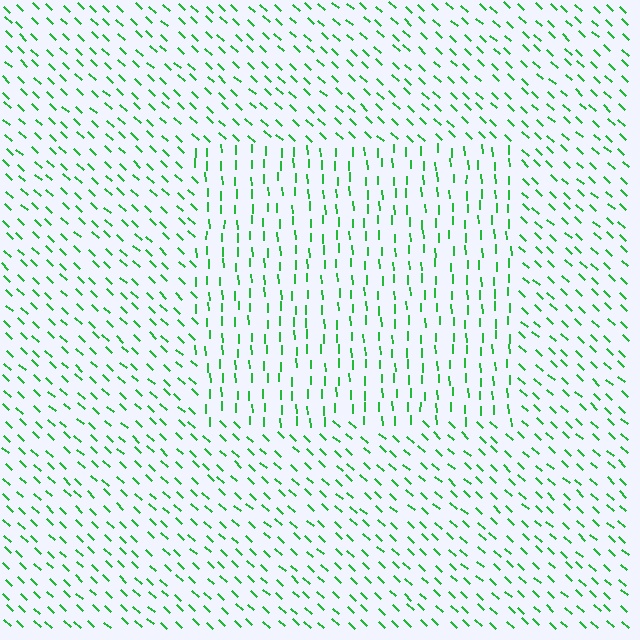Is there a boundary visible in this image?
Yes, there is a texture boundary formed by a change in line orientation.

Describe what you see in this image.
The image is filled with small green line segments. A rectangle region in the image has lines oriented differently from the surrounding lines, creating a visible texture boundary.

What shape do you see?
I see a rectangle.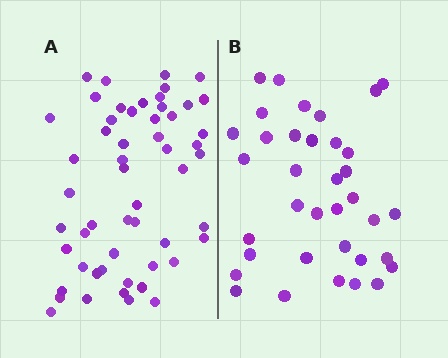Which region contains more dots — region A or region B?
Region A (the left region) has more dots.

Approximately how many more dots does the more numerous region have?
Region A has approximately 20 more dots than region B.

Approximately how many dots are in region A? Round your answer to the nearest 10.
About 50 dots. (The exact count is 54, which rounds to 50.)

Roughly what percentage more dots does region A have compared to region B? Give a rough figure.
About 50% more.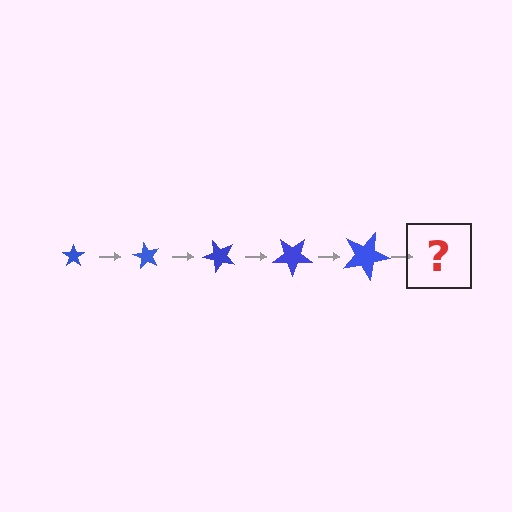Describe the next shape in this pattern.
It should be a star, larger than the previous one and rotated 300 degrees from the start.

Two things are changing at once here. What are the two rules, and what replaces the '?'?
The two rules are that the star grows larger each step and it rotates 60 degrees each step. The '?' should be a star, larger than the previous one and rotated 300 degrees from the start.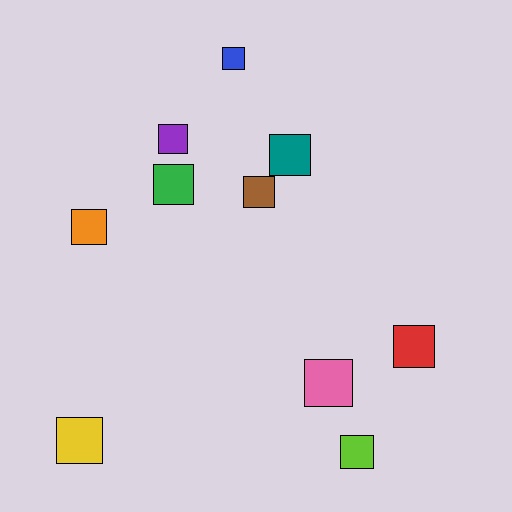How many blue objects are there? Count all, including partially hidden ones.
There is 1 blue object.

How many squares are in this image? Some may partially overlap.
There are 10 squares.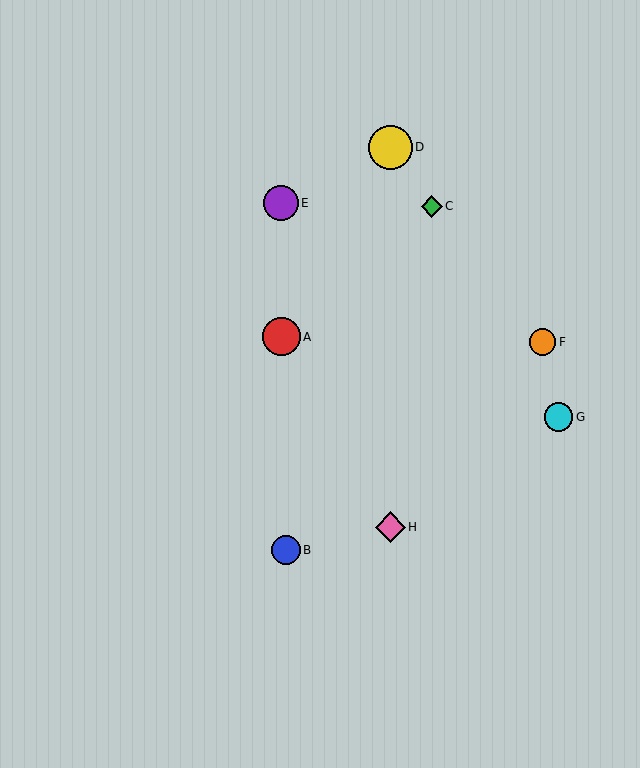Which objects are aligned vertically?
Objects D, H are aligned vertically.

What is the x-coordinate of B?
Object B is at x≈286.